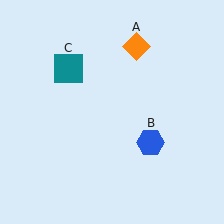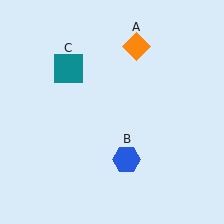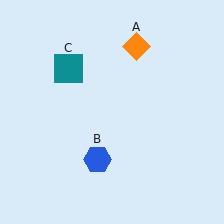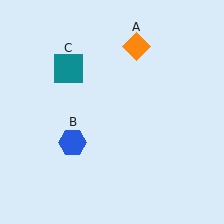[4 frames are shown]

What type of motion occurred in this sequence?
The blue hexagon (object B) rotated clockwise around the center of the scene.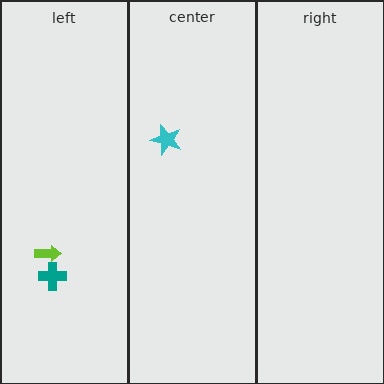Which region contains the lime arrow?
The left region.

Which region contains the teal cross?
The left region.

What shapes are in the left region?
The lime arrow, the teal cross.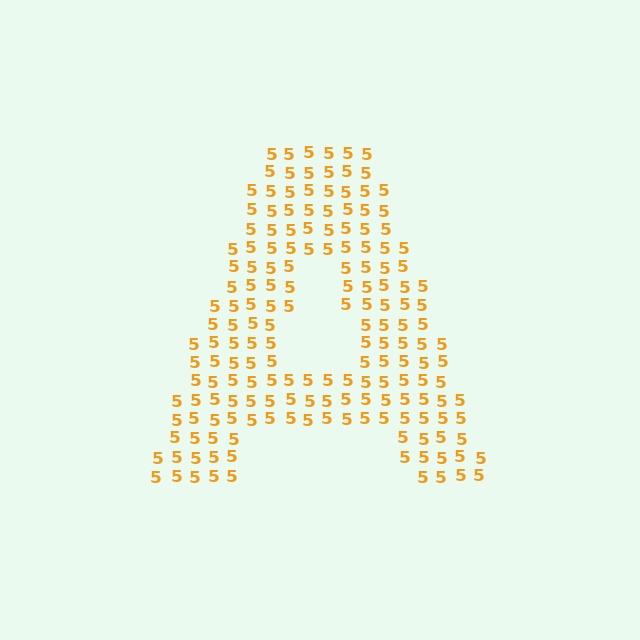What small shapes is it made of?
It is made of small digit 5's.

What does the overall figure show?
The overall figure shows the letter A.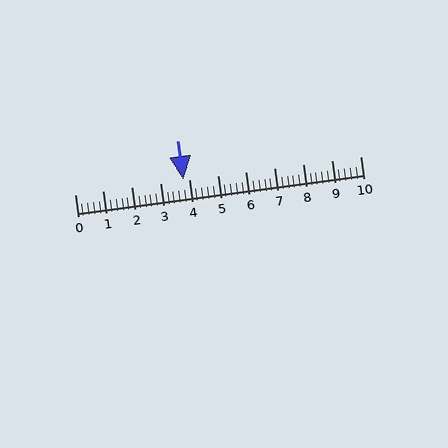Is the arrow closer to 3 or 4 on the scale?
The arrow is closer to 4.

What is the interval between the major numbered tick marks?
The major tick marks are spaced 1 units apart.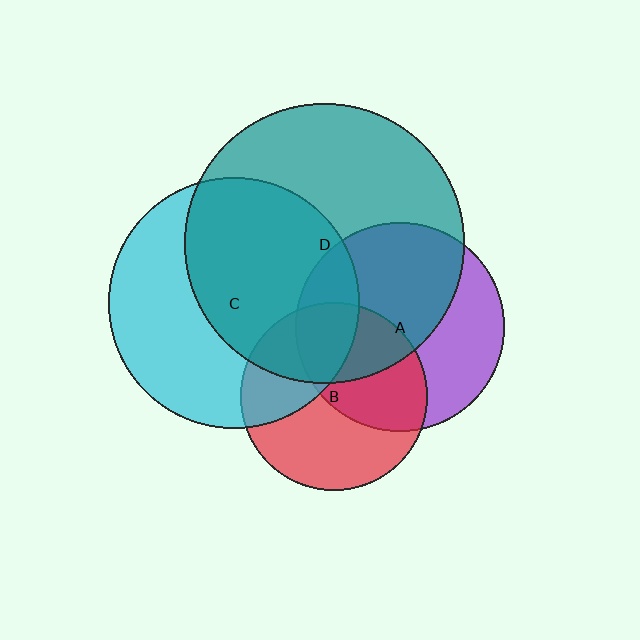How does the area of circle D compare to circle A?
Approximately 1.8 times.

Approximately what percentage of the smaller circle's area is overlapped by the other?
Approximately 20%.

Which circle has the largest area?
Circle D (teal).